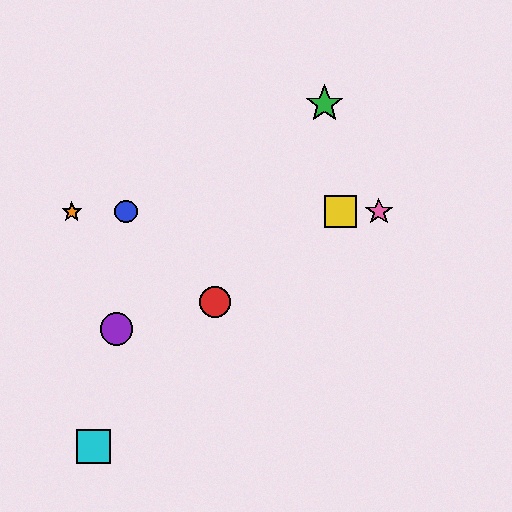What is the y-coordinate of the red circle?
The red circle is at y≈302.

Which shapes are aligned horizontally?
The blue circle, the yellow square, the orange star, the pink star are aligned horizontally.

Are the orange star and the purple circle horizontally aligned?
No, the orange star is at y≈212 and the purple circle is at y≈329.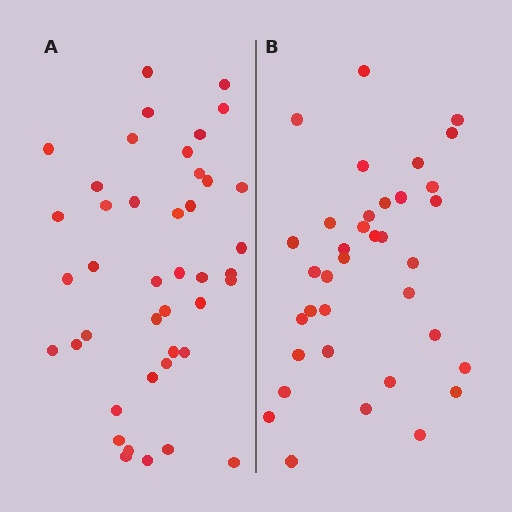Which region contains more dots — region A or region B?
Region A (the left region) has more dots.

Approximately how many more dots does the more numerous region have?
Region A has about 6 more dots than region B.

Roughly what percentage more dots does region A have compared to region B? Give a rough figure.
About 15% more.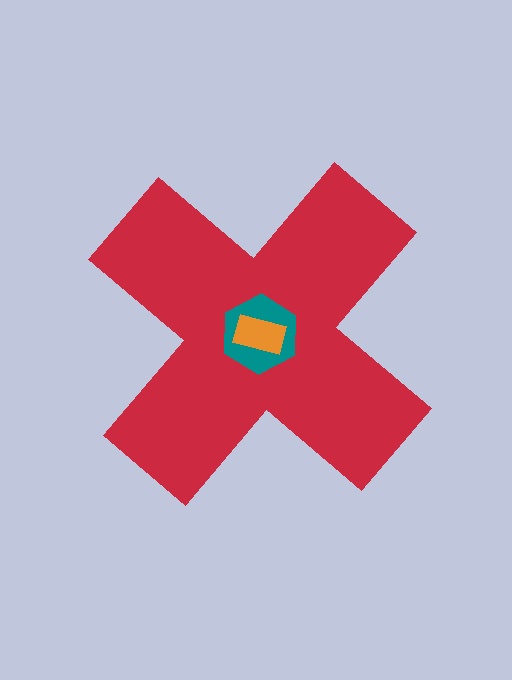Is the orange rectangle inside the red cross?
Yes.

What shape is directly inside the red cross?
The teal hexagon.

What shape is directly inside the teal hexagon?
The orange rectangle.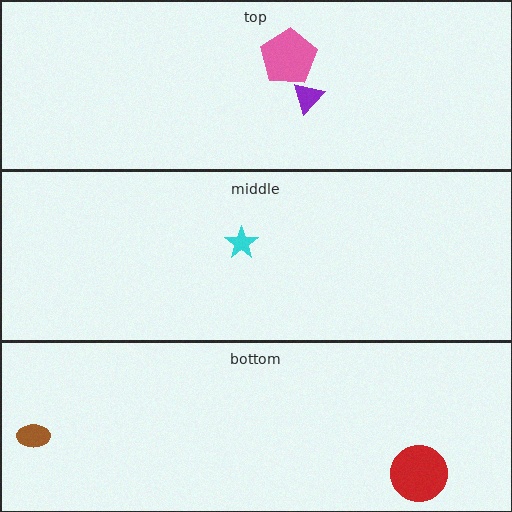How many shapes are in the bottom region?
2.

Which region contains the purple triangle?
The top region.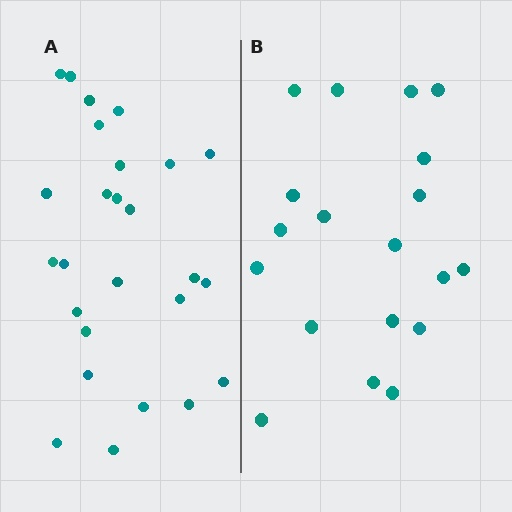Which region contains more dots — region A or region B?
Region A (the left region) has more dots.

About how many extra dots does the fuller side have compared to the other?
Region A has roughly 8 or so more dots than region B.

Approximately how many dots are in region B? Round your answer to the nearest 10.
About 20 dots. (The exact count is 19, which rounds to 20.)